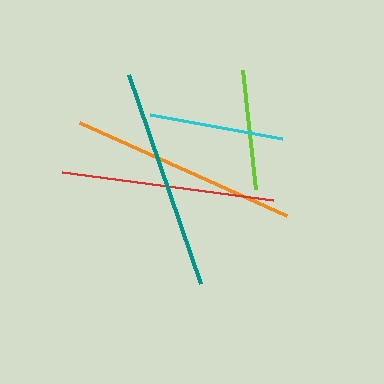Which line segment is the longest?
The orange line is the longest at approximately 227 pixels.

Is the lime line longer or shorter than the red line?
The red line is longer than the lime line.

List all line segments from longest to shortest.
From longest to shortest: orange, teal, red, cyan, lime.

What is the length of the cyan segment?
The cyan segment is approximately 135 pixels long.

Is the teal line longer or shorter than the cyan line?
The teal line is longer than the cyan line.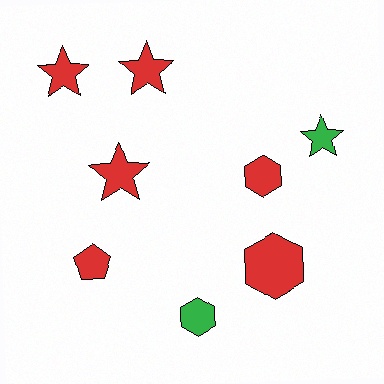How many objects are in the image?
There are 8 objects.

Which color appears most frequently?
Red, with 6 objects.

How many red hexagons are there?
There are 2 red hexagons.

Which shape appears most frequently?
Star, with 4 objects.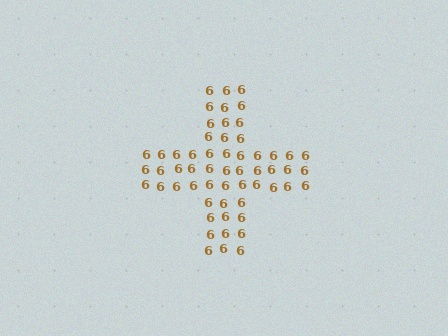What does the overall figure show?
The overall figure shows a cross.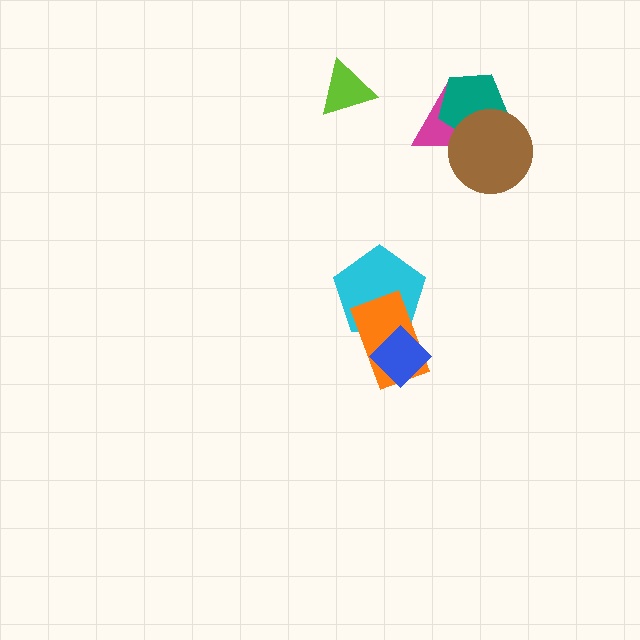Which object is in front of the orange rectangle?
The blue diamond is in front of the orange rectangle.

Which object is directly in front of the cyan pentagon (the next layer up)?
The orange rectangle is directly in front of the cyan pentagon.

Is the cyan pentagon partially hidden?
Yes, it is partially covered by another shape.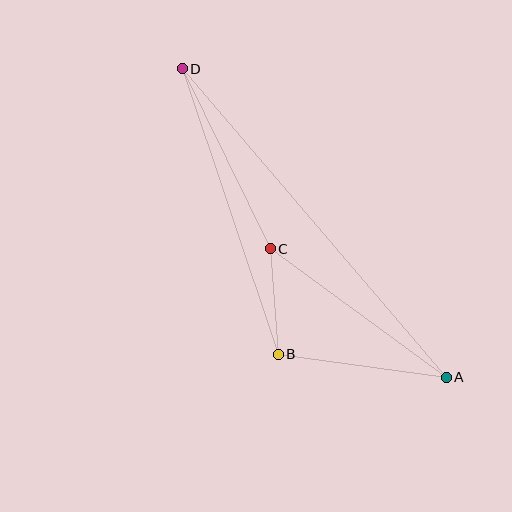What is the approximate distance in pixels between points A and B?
The distance between A and B is approximately 169 pixels.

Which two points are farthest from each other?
Points A and D are farthest from each other.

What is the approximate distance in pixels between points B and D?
The distance between B and D is approximately 301 pixels.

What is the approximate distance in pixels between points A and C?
The distance between A and C is approximately 218 pixels.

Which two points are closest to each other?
Points B and C are closest to each other.